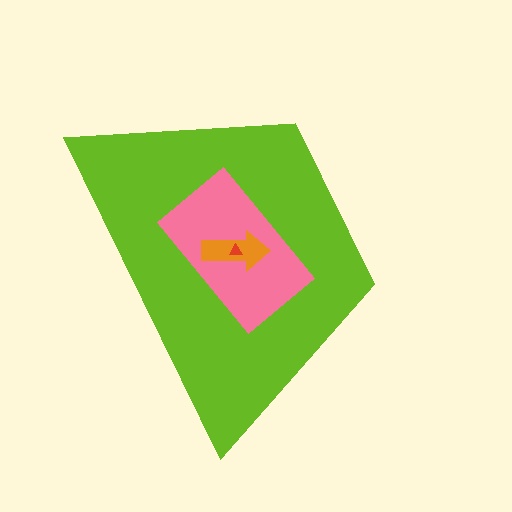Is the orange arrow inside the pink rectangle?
Yes.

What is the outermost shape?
The lime trapezoid.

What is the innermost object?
The red triangle.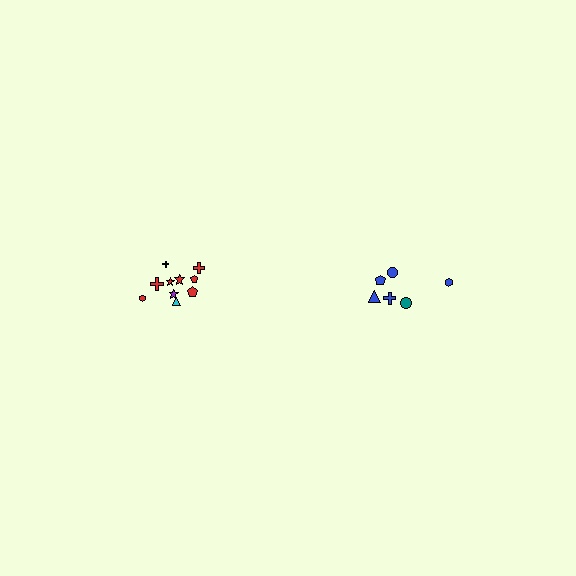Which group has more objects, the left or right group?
The left group.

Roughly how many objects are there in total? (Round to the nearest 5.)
Roughly 15 objects in total.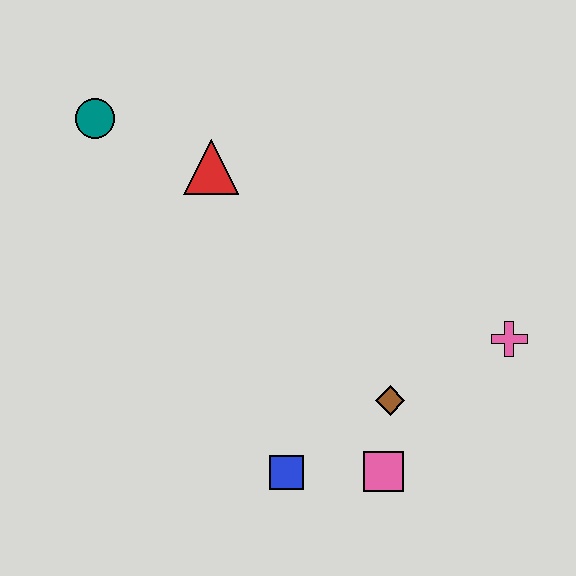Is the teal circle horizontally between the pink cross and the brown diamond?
No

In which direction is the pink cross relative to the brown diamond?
The pink cross is to the right of the brown diamond.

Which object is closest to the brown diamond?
The pink square is closest to the brown diamond.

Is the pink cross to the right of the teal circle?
Yes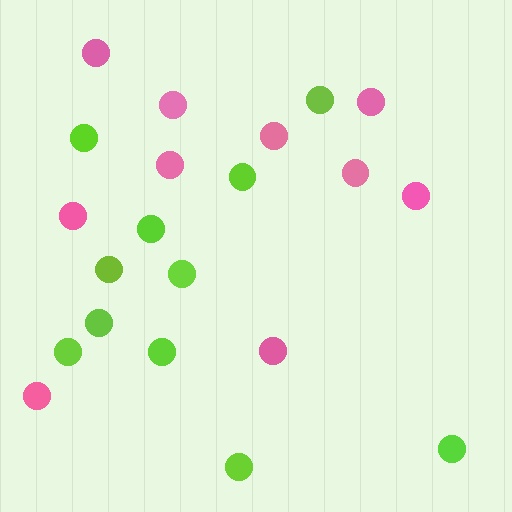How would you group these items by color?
There are 2 groups: one group of pink circles (10) and one group of lime circles (11).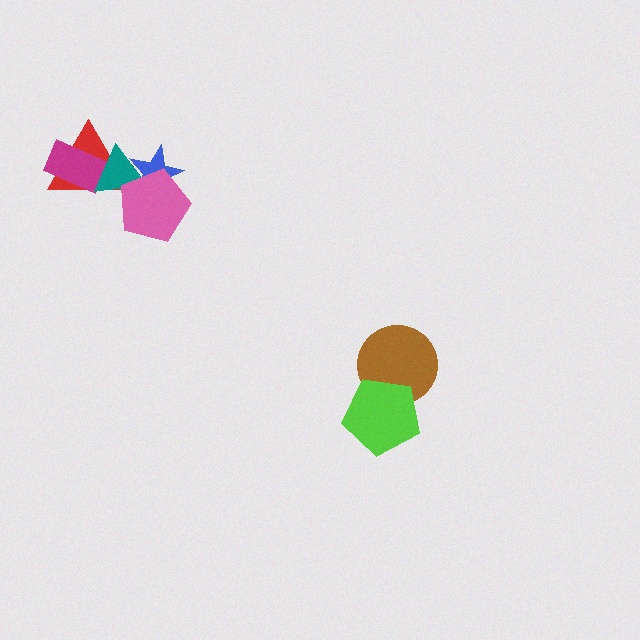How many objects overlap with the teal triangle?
4 objects overlap with the teal triangle.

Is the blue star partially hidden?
Yes, it is partially covered by another shape.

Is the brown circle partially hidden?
Yes, it is partially covered by another shape.